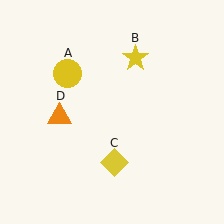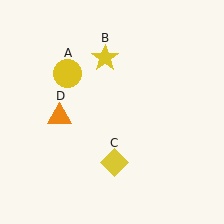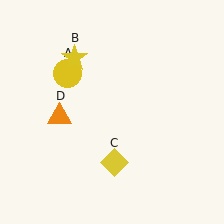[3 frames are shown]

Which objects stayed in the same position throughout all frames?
Yellow circle (object A) and yellow diamond (object C) and orange triangle (object D) remained stationary.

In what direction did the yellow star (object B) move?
The yellow star (object B) moved left.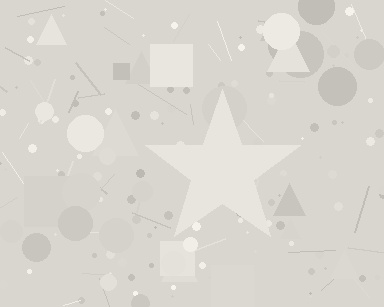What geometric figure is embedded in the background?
A star is embedded in the background.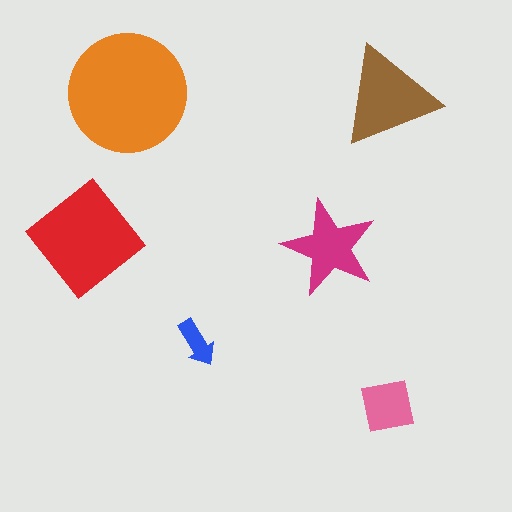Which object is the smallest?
The blue arrow.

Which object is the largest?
The orange circle.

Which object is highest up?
The orange circle is topmost.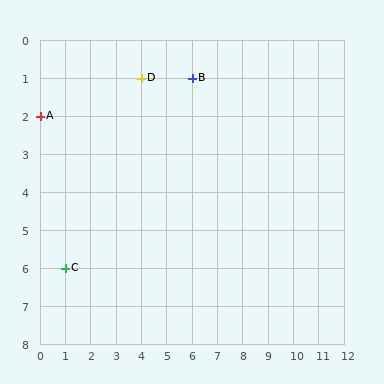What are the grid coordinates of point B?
Point B is at grid coordinates (6, 1).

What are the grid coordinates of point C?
Point C is at grid coordinates (1, 6).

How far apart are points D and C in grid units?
Points D and C are 3 columns and 5 rows apart (about 5.8 grid units diagonally).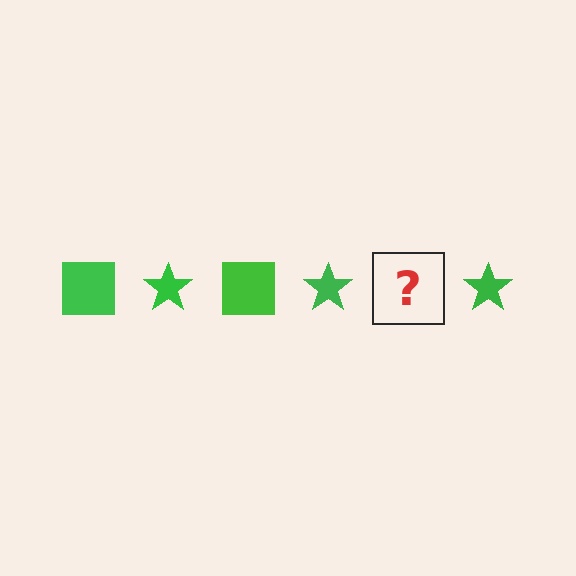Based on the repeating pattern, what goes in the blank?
The blank should be a green square.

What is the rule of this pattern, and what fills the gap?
The rule is that the pattern cycles through square, star shapes in green. The gap should be filled with a green square.